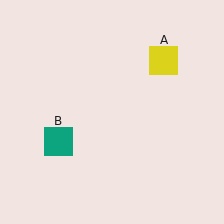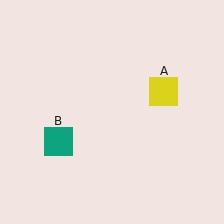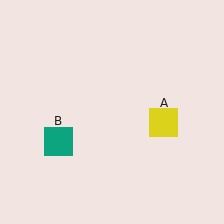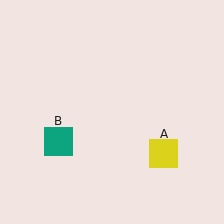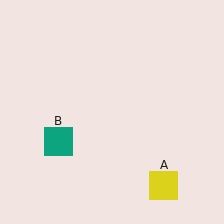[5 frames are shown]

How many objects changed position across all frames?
1 object changed position: yellow square (object A).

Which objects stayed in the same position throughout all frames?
Teal square (object B) remained stationary.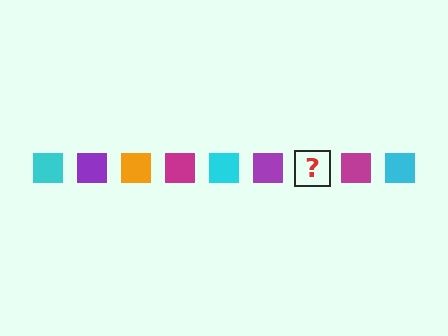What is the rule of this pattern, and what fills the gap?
The rule is that the pattern cycles through cyan, purple, orange, magenta squares. The gap should be filled with an orange square.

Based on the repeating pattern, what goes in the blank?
The blank should be an orange square.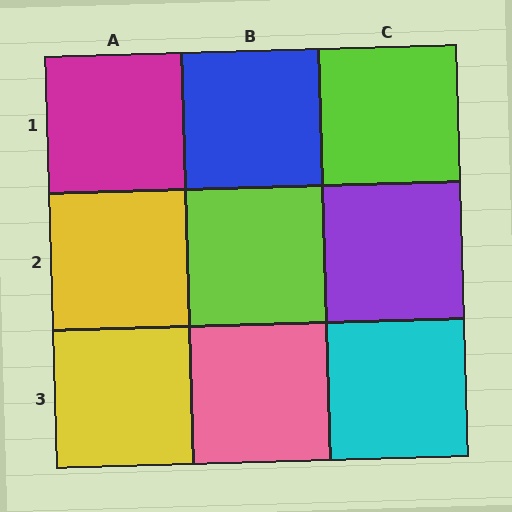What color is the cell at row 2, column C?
Purple.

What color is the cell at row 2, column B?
Lime.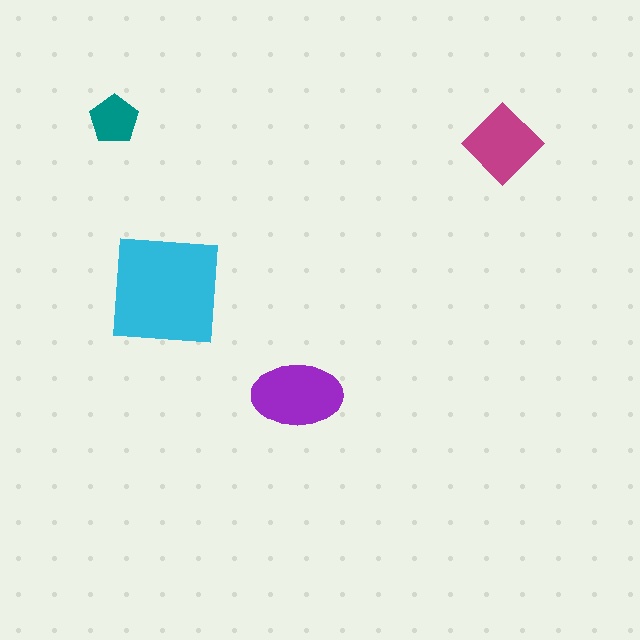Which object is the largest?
The cyan square.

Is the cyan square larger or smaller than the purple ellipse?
Larger.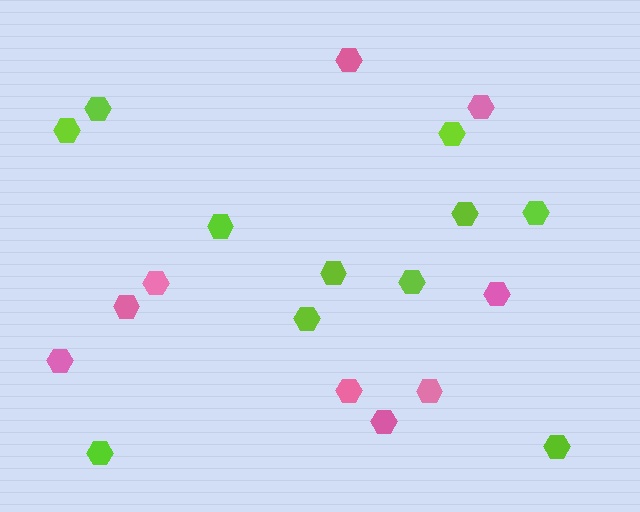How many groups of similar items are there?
There are 2 groups: one group of pink hexagons (9) and one group of lime hexagons (11).